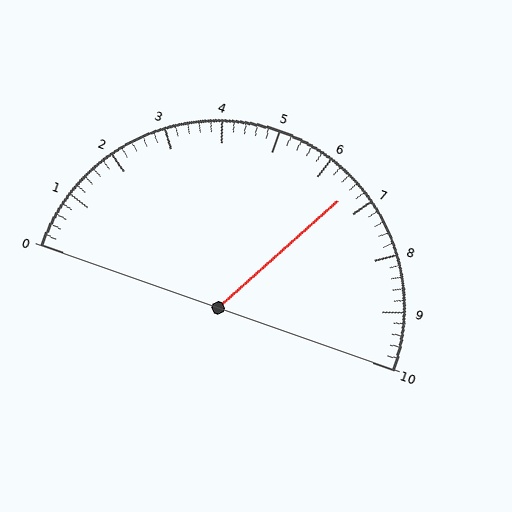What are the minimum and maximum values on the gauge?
The gauge ranges from 0 to 10.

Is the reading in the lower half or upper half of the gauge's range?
The reading is in the upper half of the range (0 to 10).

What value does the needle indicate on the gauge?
The needle indicates approximately 6.6.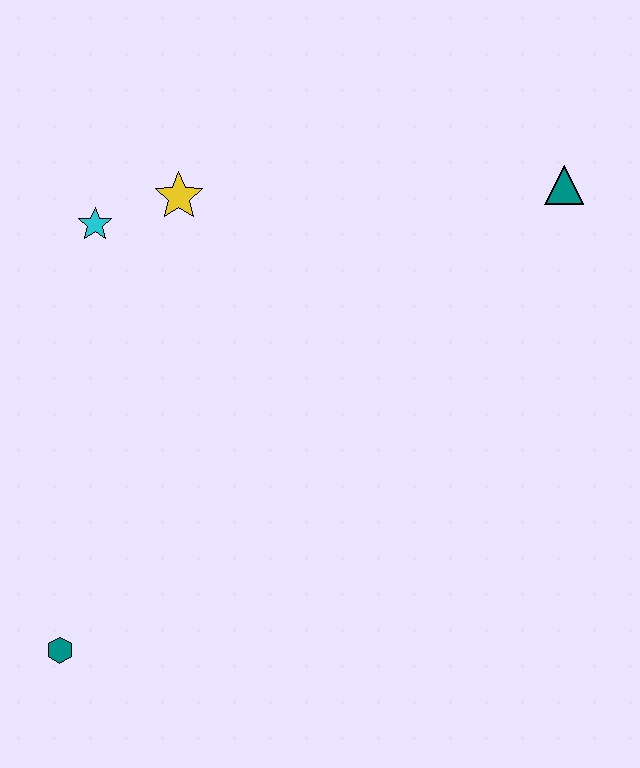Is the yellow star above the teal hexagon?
Yes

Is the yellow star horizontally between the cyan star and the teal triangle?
Yes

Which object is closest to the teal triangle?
The yellow star is closest to the teal triangle.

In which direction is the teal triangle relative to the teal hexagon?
The teal triangle is to the right of the teal hexagon.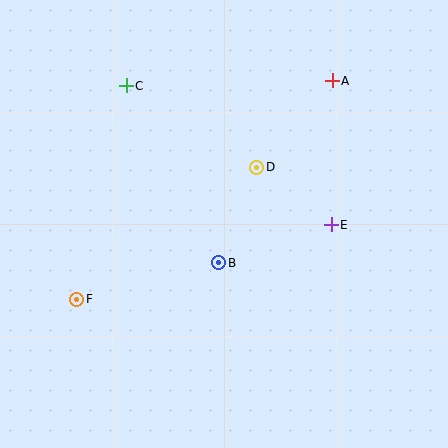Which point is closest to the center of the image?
Point B at (219, 263) is closest to the center.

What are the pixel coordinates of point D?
Point D is at (257, 167).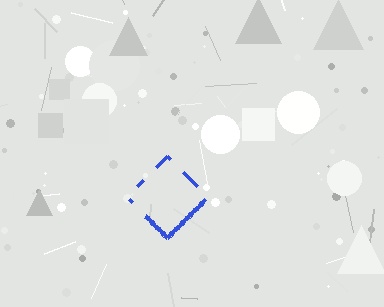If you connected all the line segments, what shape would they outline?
They would outline a diamond.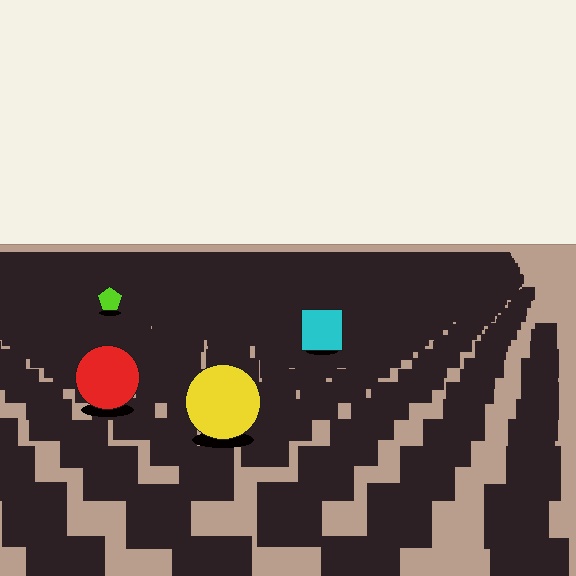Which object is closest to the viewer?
The yellow circle is closest. The texture marks near it are larger and more spread out.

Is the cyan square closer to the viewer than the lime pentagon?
Yes. The cyan square is closer — you can tell from the texture gradient: the ground texture is coarser near it.